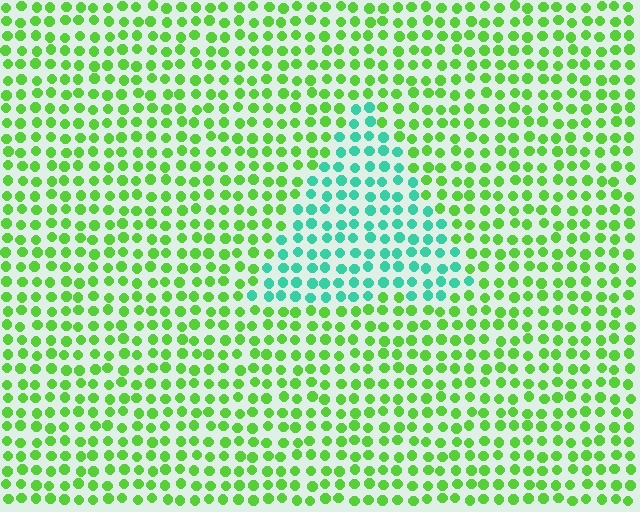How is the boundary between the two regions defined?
The boundary is defined purely by a slight shift in hue (about 55 degrees). Spacing, size, and orientation are identical on both sides.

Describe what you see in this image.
The image is filled with small lime elements in a uniform arrangement. A triangle-shaped region is visible where the elements are tinted to a slightly different hue, forming a subtle color boundary.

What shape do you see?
I see a triangle.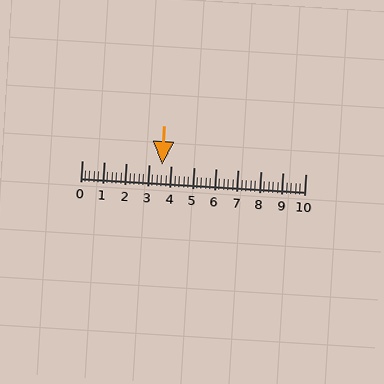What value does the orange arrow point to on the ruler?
The orange arrow points to approximately 3.6.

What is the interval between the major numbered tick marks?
The major tick marks are spaced 1 units apart.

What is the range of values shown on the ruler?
The ruler shows values from 0 to 10.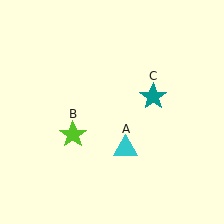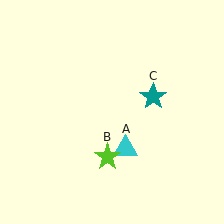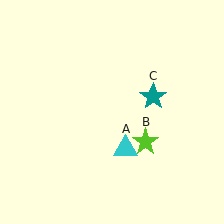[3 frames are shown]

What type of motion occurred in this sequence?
The lime star (object B) rotated counterclockwise around the center of the scene.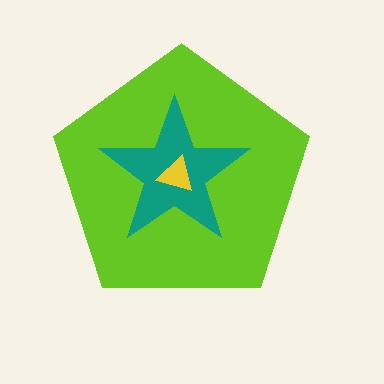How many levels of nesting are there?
3.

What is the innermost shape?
The yellow triangle.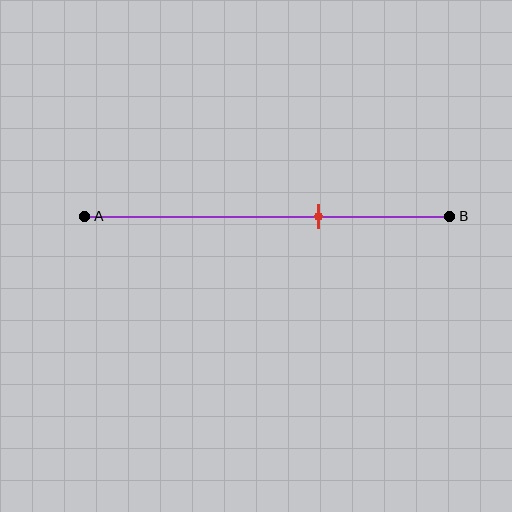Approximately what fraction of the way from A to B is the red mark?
The red mark is approximately 65% of the way from A to B.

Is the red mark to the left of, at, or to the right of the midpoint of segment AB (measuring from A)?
The red mark is to the right of the midpoint of segment AB.